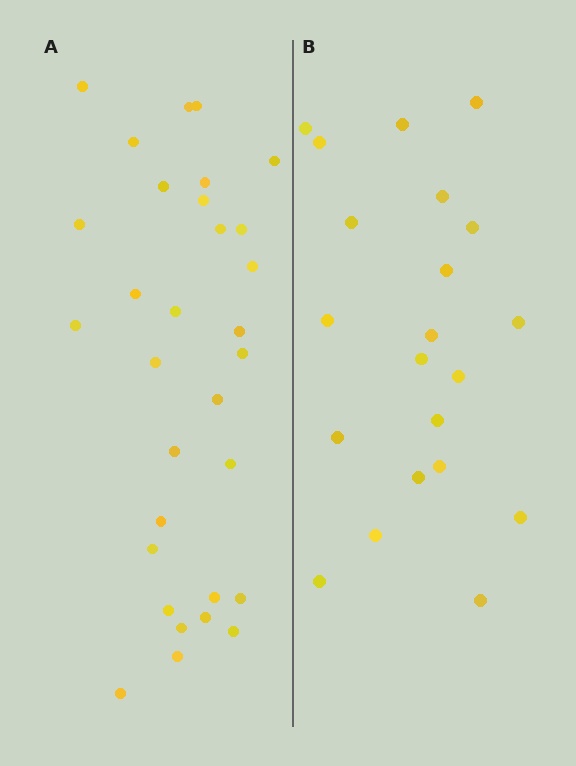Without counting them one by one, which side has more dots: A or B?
Region A (the left region) has more dots.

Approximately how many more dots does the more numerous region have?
Region A has roughly 10 or so more dots than region B.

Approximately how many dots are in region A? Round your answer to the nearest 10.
About 30 dots. (The exact count is 31, which rounds to 30.)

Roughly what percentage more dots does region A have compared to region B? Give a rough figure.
About 50% more.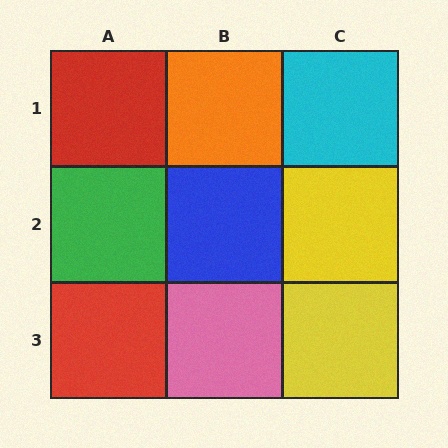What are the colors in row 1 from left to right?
Red, orange, cyan.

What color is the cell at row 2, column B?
Blue.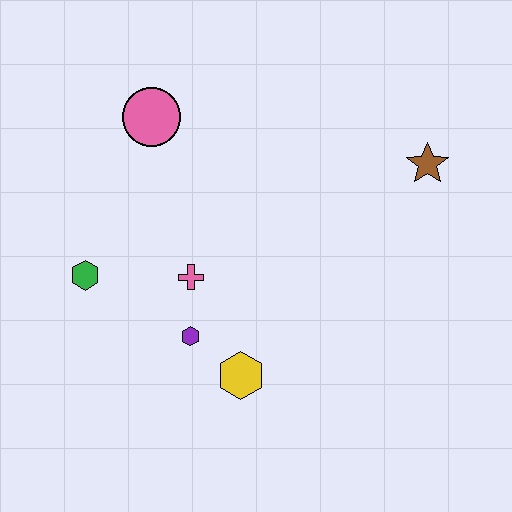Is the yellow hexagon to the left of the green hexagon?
No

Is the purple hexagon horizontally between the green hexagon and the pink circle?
No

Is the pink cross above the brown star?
No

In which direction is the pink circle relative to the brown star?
The pink circle is to the left of the brown star.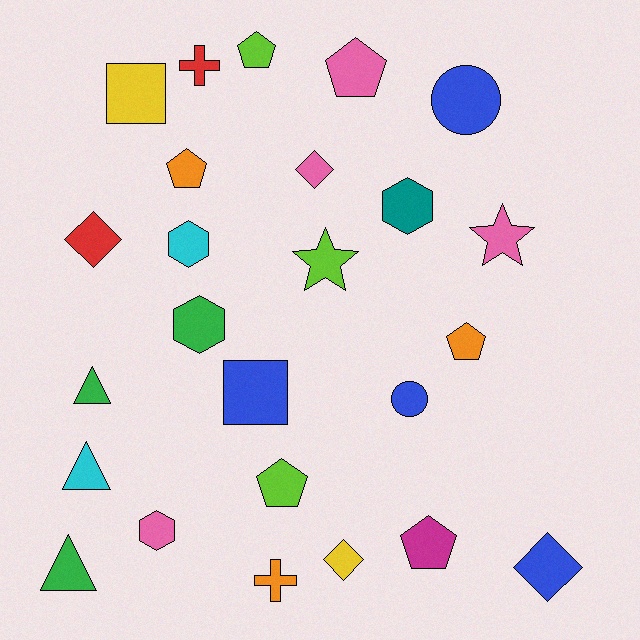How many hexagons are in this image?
There are 4 hexagons.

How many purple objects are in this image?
There are no purple objects.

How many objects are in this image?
There are 25 objects.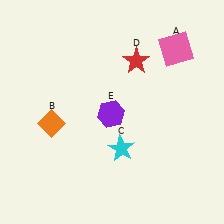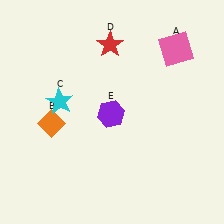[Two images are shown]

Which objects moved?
The objects that moved are: the cyan star (C), the red star (D).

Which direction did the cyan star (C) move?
The cyan star (C) moved left.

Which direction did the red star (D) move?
The red star (D) moved left.